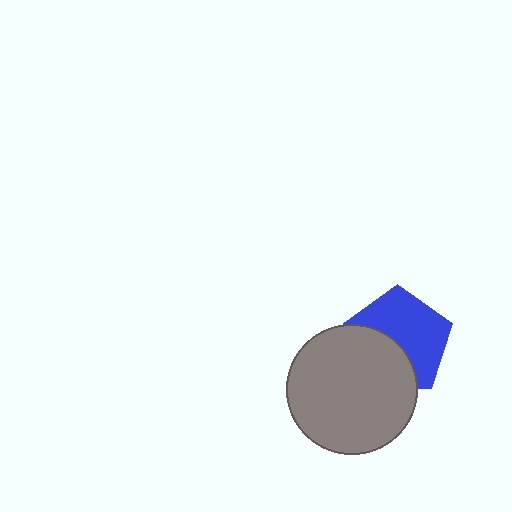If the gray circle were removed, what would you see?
You would see the complete blue pentagon.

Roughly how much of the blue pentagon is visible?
About half of it is visible (roughly 59%).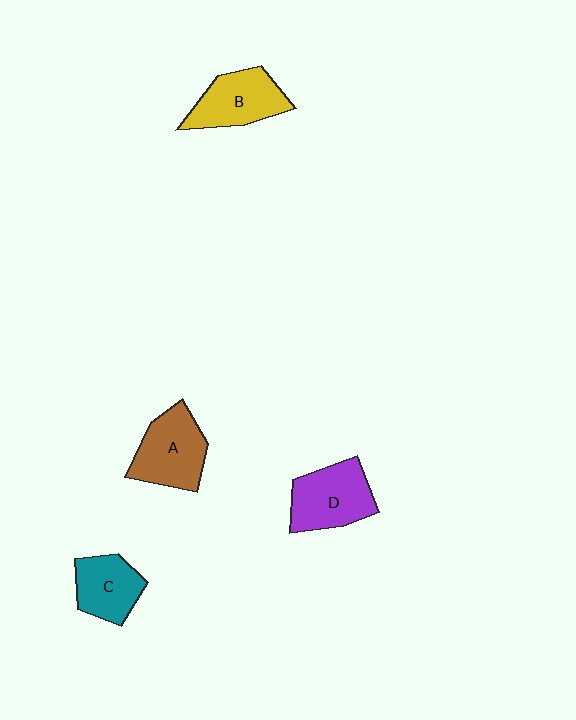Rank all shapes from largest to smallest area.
From largest to smallest: A (brown), D (purple), B (yellow), C (teal).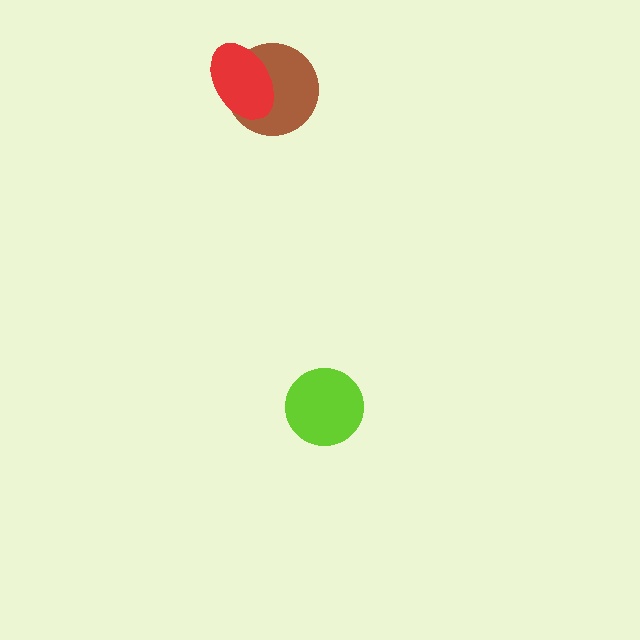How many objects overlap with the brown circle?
1 object overlaps with the brown circle.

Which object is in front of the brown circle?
The red ellipse is in front of the brown circle.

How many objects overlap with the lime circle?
0 objects overlap with the lime circle.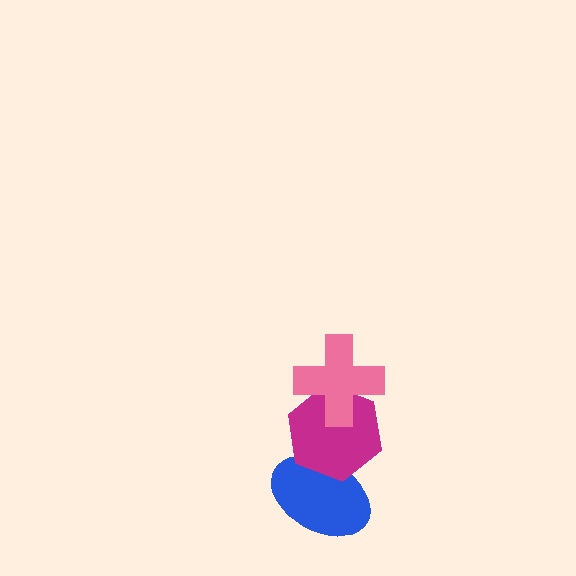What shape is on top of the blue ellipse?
The magenta hexagon is on top of the blue ellipse.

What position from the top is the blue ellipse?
The blue ellipse is 3rd from the top.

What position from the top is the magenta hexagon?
The magenta hexagon is 2nd from the top.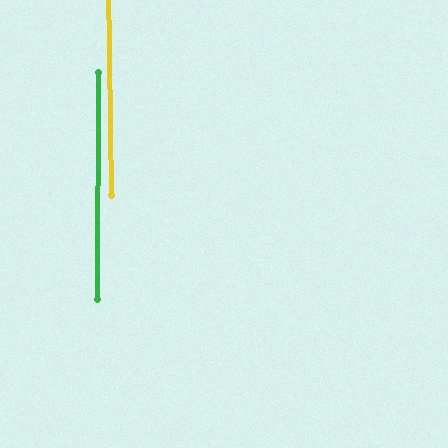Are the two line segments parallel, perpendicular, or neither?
Parallel — their directions differ by only 1.2°.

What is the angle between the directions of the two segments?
Approximately 1 degree.